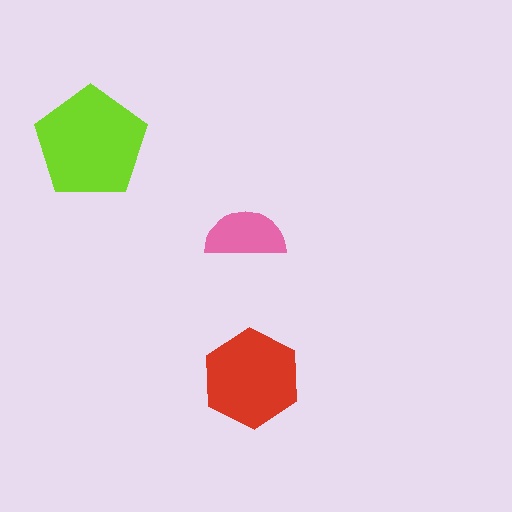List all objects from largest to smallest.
The lime pentagon, the red hexagon, the pink semicircle.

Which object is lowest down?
The red hexagon is bottommost.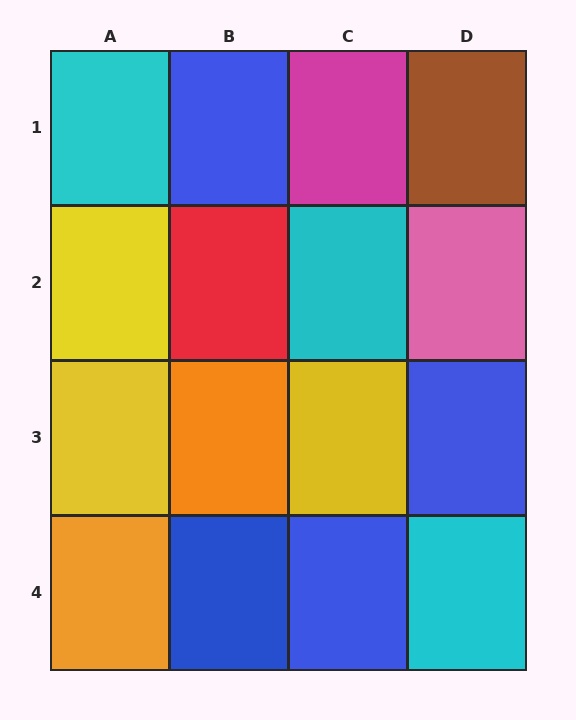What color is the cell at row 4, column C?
Blue.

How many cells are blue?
4 cells are blue.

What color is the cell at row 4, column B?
Blue.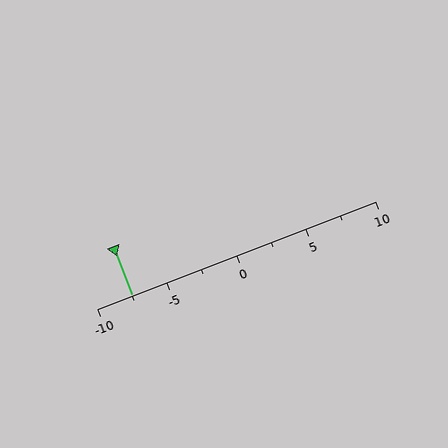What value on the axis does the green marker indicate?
The marker indicates approximately -7.5.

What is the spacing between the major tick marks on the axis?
The major ticks are spaced 5 apart.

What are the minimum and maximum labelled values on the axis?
The axis runs from -10 to 10.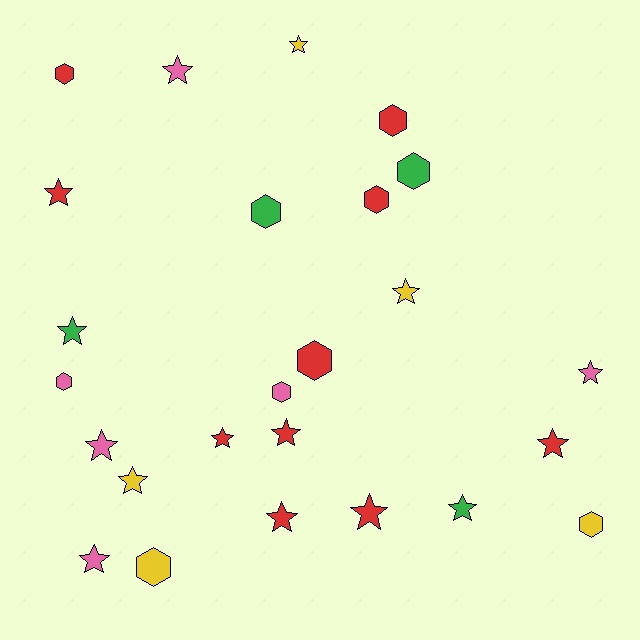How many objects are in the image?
There are 25 objects.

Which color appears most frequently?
Red, with 10 objects.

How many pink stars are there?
There are 4 pink stars.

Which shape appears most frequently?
Star, with 15 objects.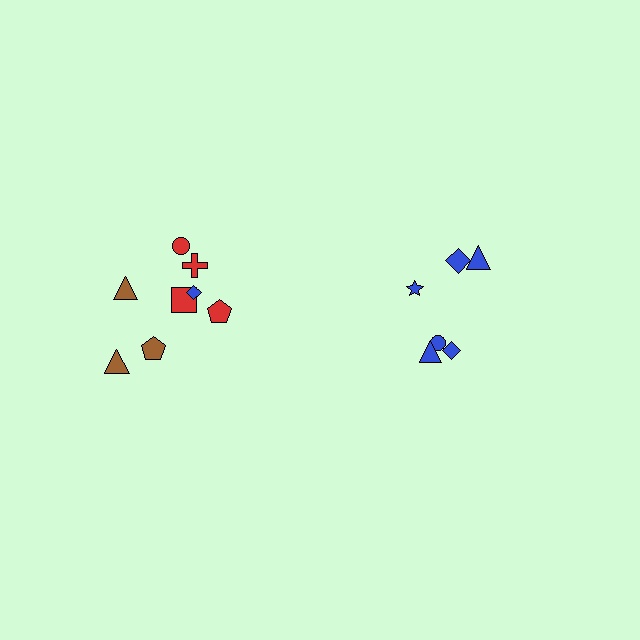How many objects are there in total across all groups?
There are 14 objects.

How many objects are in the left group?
There are 8 objects.